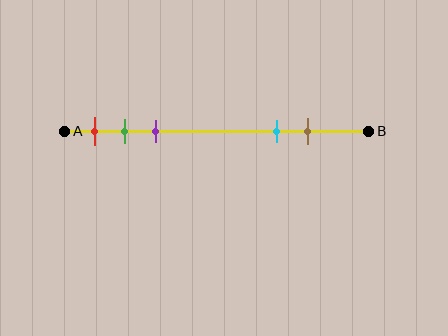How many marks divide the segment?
There are 5 marks dividing the segment.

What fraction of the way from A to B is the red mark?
The red mark is approximately 10% (0.1) of the way from A to B.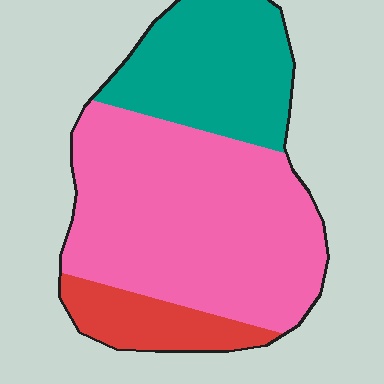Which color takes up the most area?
Pink, at roughly 60%.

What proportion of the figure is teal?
Teal takes up between a quarter and a half of the figure.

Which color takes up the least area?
Red, at roughly 15%.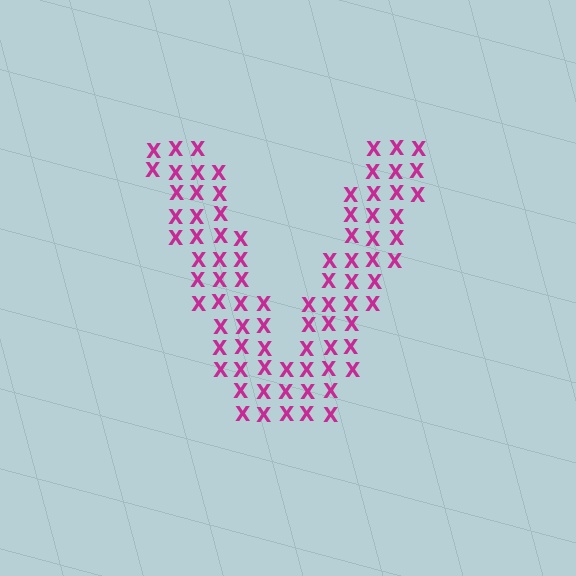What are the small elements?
The small elements are letter X's.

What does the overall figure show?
The overall figure shows the letter V.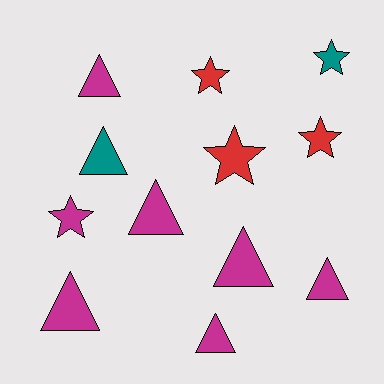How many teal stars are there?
There is 1 teal star.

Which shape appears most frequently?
Triangle, with 7 objects.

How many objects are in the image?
There are 12 objects.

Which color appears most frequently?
Magenta, with 7 objects.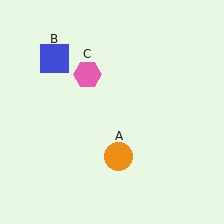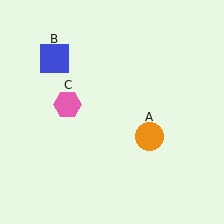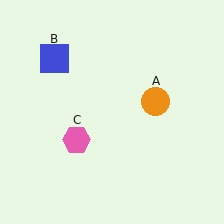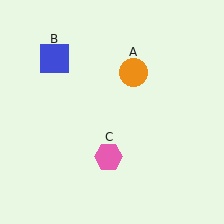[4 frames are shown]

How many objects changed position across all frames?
2 objects changed position: orange circle (object A), pink hexagon (object C).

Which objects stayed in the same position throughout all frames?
Blue square (object B) remained stationary.